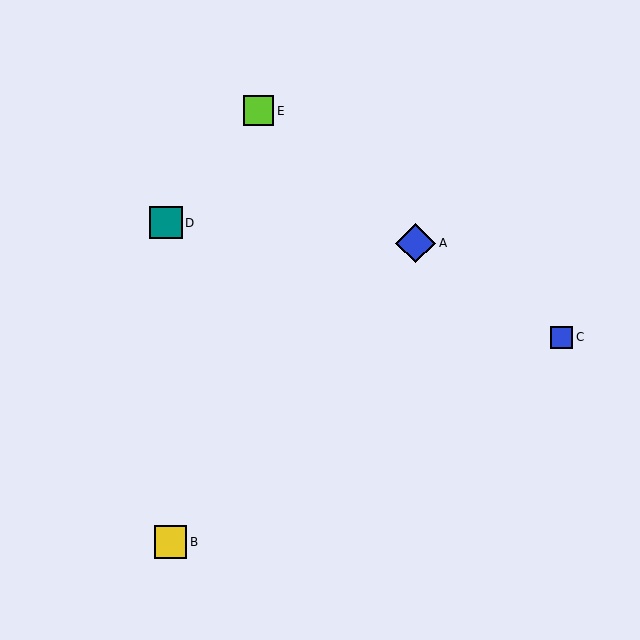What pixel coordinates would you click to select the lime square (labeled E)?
Click at (258, 111) to select the lime square E.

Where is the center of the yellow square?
The center of the yellow square is at (171, 542).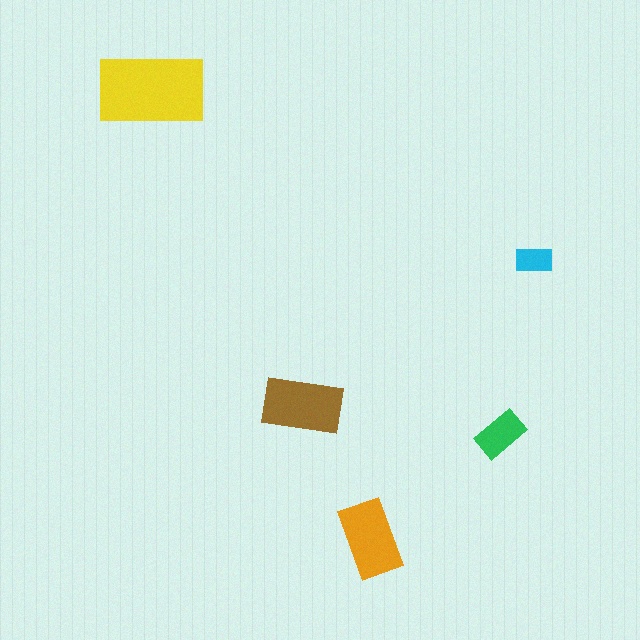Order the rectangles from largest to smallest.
the yellow one, the brown one, the orange one, the green one, the cyan one.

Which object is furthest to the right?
The cyan rectangle is rightmost.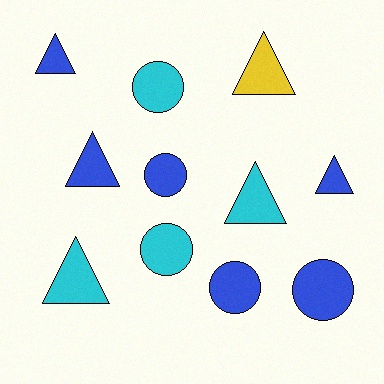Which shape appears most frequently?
Triangle, with 6 objects.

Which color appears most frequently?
Blue, with 6 objects.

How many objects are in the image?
There are 11 objects.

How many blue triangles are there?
There are 3 blue triangles.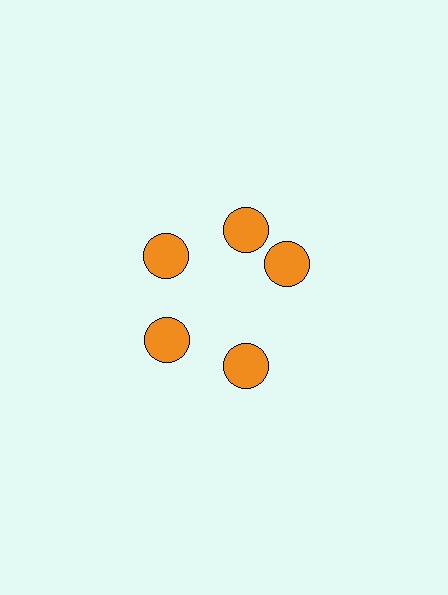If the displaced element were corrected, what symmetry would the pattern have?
It would have 5-fold rotational symmetry — the pattern would map onto itself every 72 degrees.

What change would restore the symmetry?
The symmetry would be restored by rotating it back into even spacing with its neighbors so that all 5 circles sit at equal angles and equal distance from the center.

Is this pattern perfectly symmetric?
No. The 5 orange circles are arranged in a ring, but one element near the 3 o'clock position is rotated out of alignment along the ring, breaking the 5-fold rotational symmetry.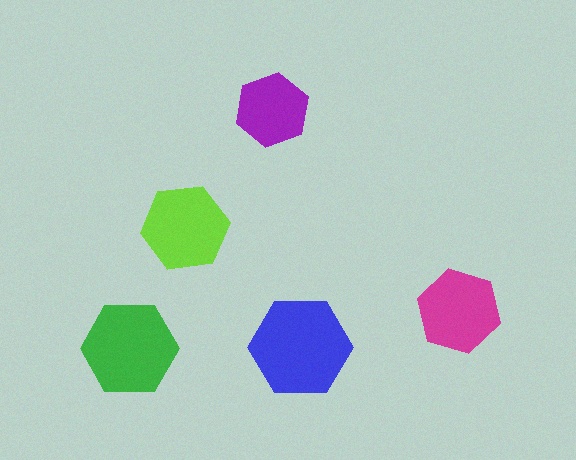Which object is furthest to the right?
The magenta hexagon is rightmost.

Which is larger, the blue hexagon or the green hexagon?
The blue one.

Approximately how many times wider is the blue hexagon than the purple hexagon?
About 1.5 times wider.